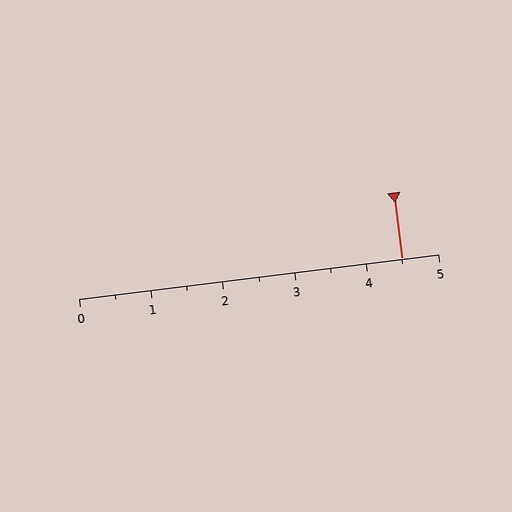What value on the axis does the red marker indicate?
The marker indicates approximately 4.5.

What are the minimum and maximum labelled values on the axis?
The axis runs from 0 to 5.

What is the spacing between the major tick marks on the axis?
The major ticks are spaced 1 apart.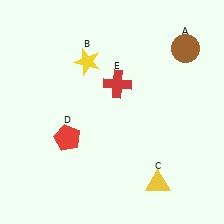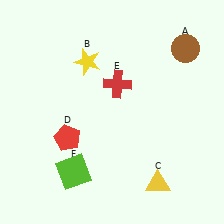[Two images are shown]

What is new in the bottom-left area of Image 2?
A lime square (F) was added in the bottom-left area of Image 2.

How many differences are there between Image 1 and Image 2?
There is 1 difference between the two images.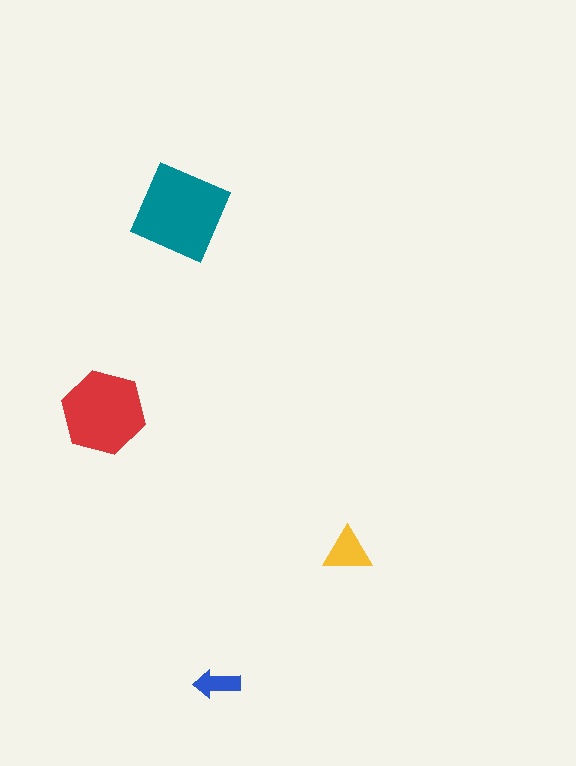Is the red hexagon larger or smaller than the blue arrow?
Larger.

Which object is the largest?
The teal diamond.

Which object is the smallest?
The blue arrow.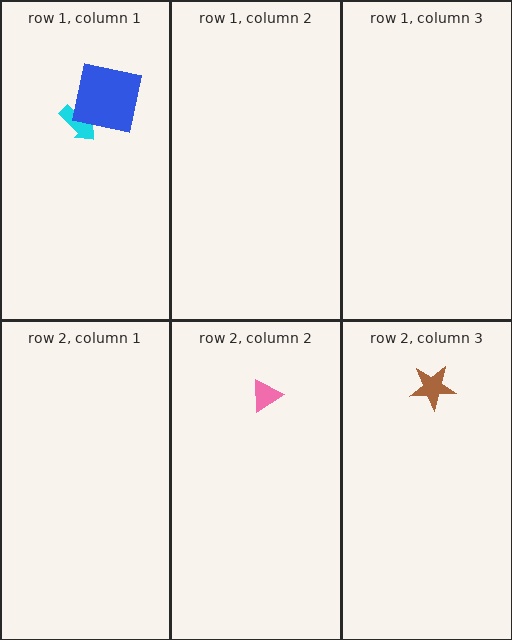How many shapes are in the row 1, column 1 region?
2.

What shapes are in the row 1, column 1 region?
The cyan arrow, the blue square.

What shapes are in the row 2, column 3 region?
The brown star.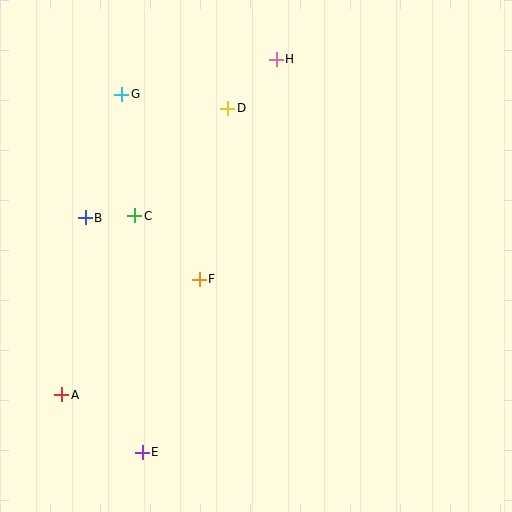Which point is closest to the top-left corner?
Point G is closest to the top-left corner.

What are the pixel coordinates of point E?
Point E is at (142, 452).